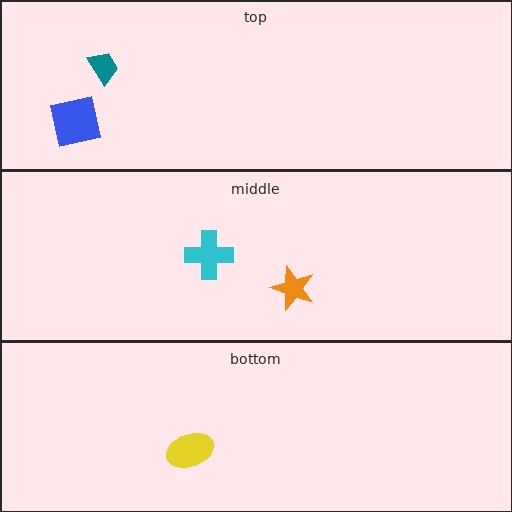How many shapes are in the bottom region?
1.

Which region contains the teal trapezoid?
The top region.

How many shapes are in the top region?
2.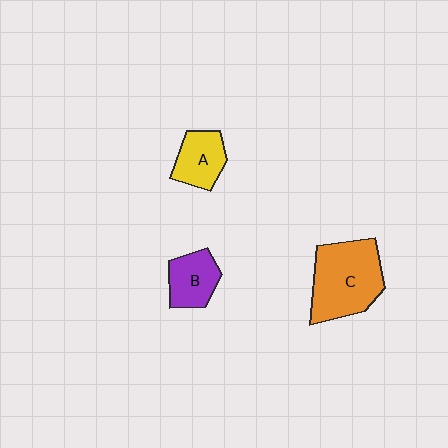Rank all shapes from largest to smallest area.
From largest to smallest: C (orange), B (purple), A (yellow).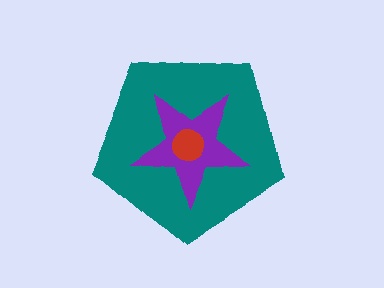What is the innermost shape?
The red circle.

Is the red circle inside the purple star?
Yes.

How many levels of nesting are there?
3.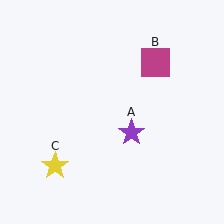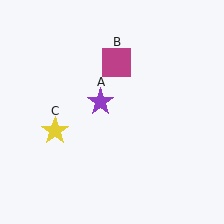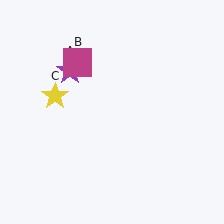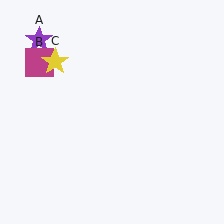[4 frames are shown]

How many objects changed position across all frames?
3 objects changed position: purple star (object A), magenta square (object B), yellow star (object C).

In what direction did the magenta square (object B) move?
The magenta square (object B) moved left.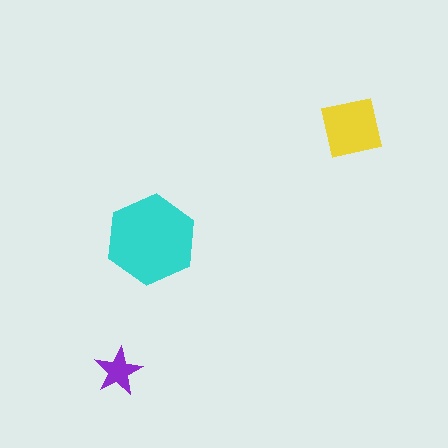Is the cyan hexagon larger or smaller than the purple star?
Larger.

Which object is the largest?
The cyan hexagon.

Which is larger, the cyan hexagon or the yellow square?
The cyan hexagon.